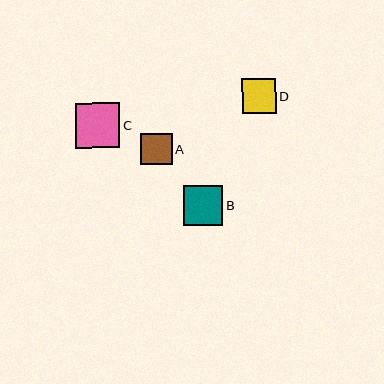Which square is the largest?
Square C is the largest with a size of approximately 44 pixels.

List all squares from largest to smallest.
From largest to smallest: C, B, D, A.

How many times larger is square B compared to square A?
Square B is approximately 1.3 times the size of square A.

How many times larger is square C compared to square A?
Square C is approximately 1.4 times the size of square A.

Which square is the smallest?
Square A is the smallest with a size of approximately 32 pixels.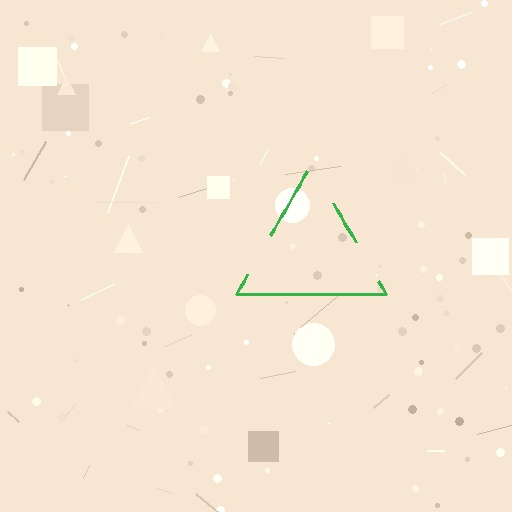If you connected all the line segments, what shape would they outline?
They would outline a triangle.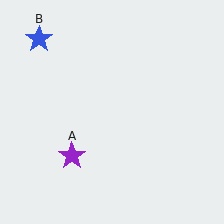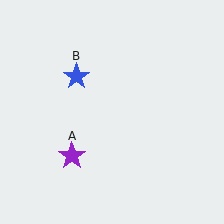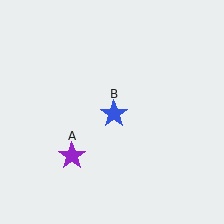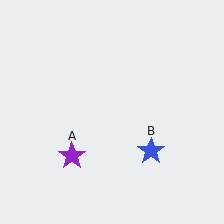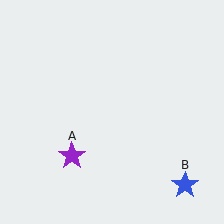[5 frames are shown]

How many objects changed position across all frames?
1 object changed position: blue star (object B).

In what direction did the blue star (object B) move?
The blue star (object B) moved down and to the right.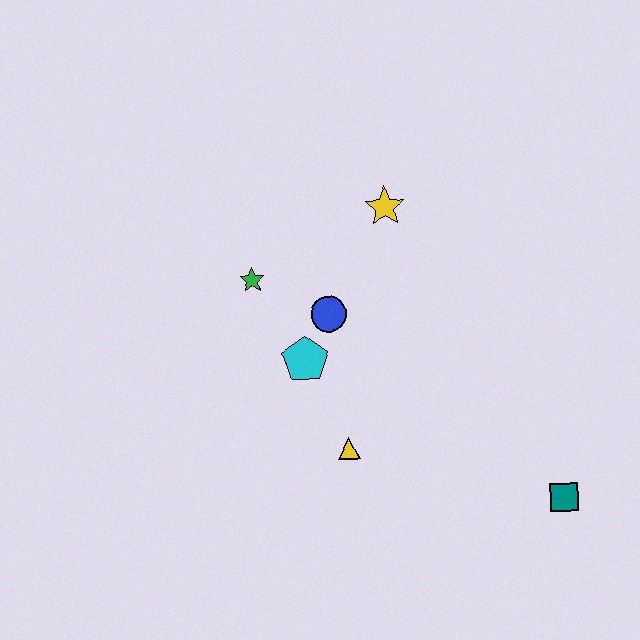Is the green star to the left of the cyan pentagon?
Yes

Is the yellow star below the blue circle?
No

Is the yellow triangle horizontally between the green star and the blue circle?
No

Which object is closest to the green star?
The blue circle is closest to the green star.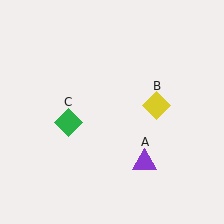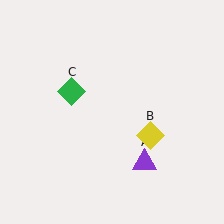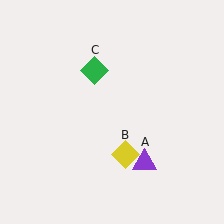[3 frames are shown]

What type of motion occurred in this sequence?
The yellow diamond (object B), green diamond (object C) rotated clockwise around the center of the scene.